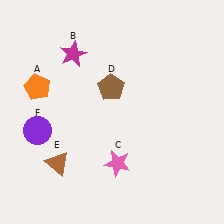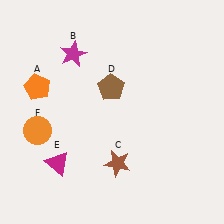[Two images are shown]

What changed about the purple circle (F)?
In Image 1, F is purple. In Image 2, it changed to orange.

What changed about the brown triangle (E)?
In Image 1, E is brown. In Image 2, it changed to magenta.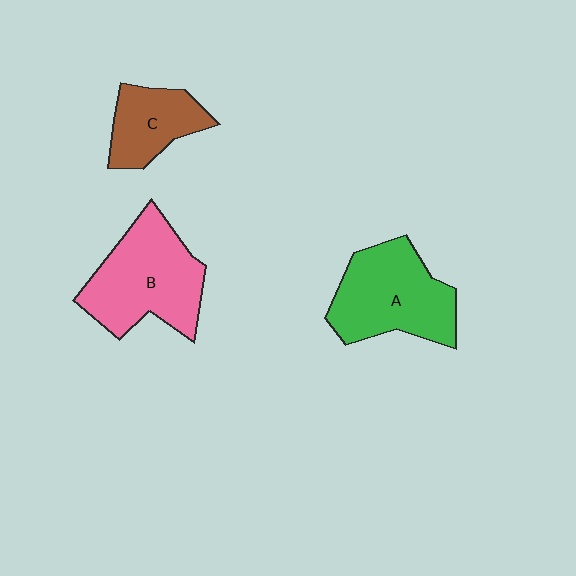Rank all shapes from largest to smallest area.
From largest to smallest: B (pink), A (green), C (brown).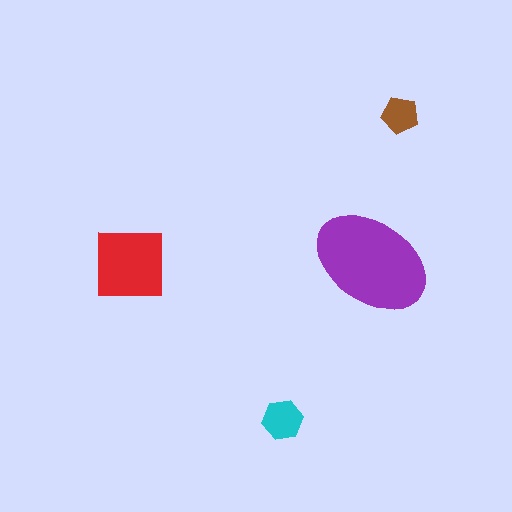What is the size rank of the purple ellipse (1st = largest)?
1st.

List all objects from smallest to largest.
The brown pentagon, the cyan hexagon, the red square, the purple ellipse.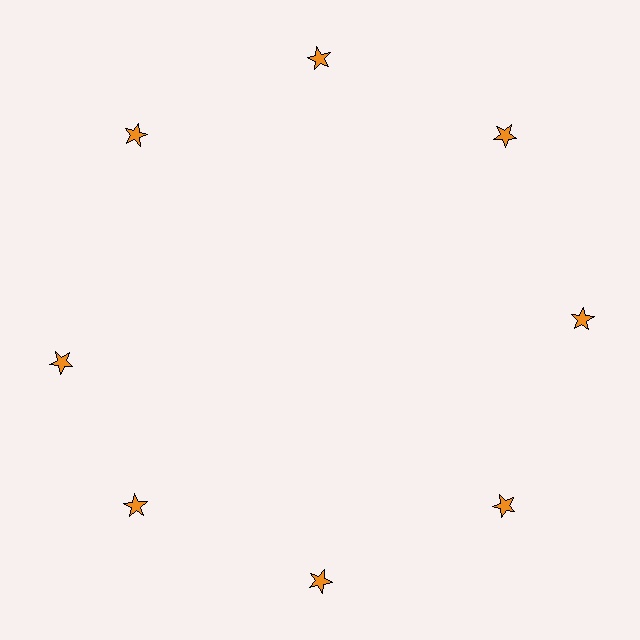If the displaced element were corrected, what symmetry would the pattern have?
It would have 8-fold rotational symmetry — the pattern would map onto itself every 45 degrees.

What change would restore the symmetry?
The symmetry would be restored by rotating it back into even spacing with its neighbors so that all 8 stars sit at equal angles and equal distance from the center.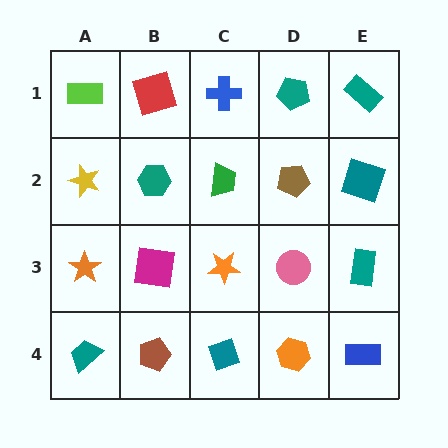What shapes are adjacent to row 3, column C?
A green trapezoid (row 2, column C), a teal diamond (row 4, column C), a magenta square (row 3, column B), a pink circle (row 3, column D).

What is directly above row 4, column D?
A pink circle.